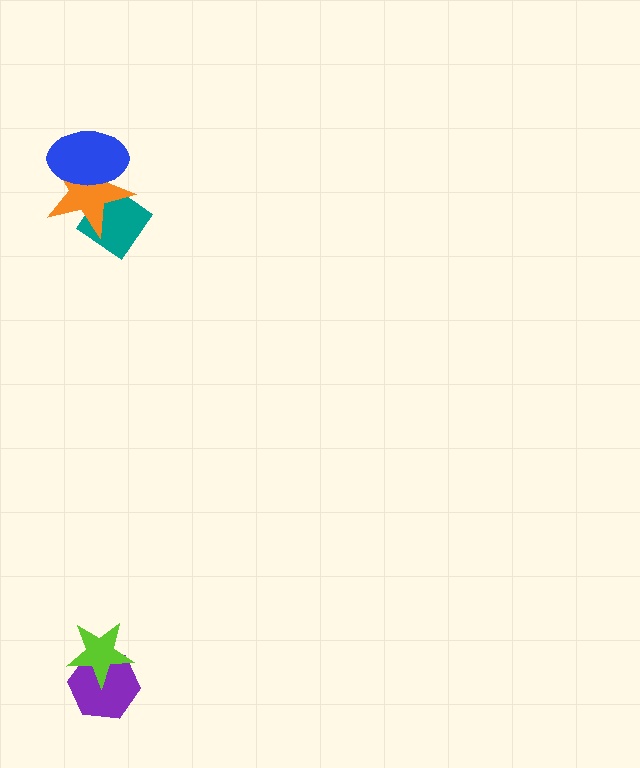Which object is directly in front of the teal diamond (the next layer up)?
The orange star is directly in front of the teal diamond.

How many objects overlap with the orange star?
2 objects overlap with the orange star.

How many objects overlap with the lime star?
1 object overlaps with the lime star.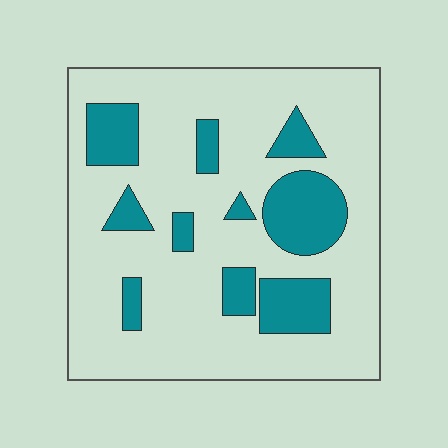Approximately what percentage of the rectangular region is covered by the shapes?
Approximately 20%.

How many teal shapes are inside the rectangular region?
10.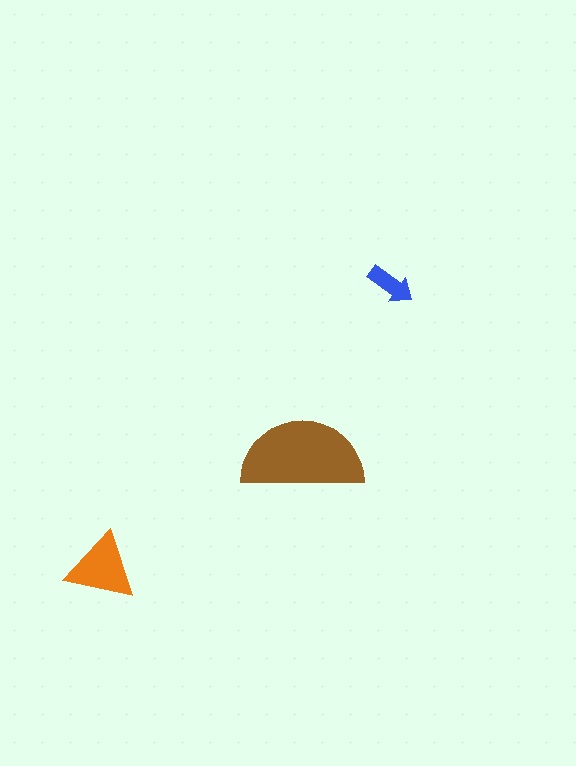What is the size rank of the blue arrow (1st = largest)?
3rd.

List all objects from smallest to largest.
The blue arrow, the orange triangle, the brown semicircle.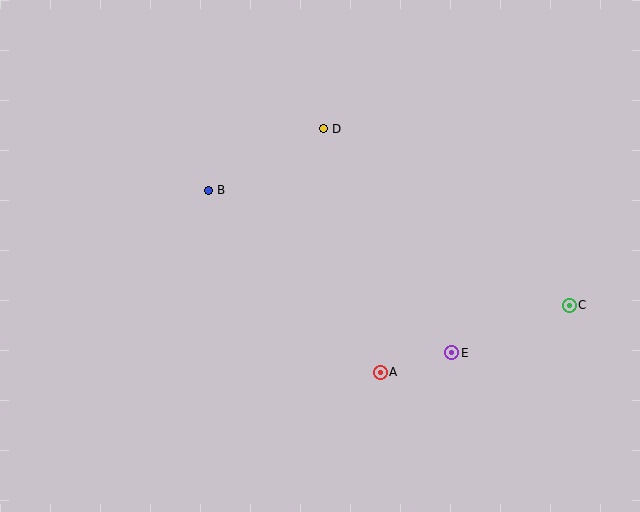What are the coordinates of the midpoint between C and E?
The midpoint between C and E is at (511, 329).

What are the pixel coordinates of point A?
Point A is at (380, 372).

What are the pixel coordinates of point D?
Point D is at (323, 129).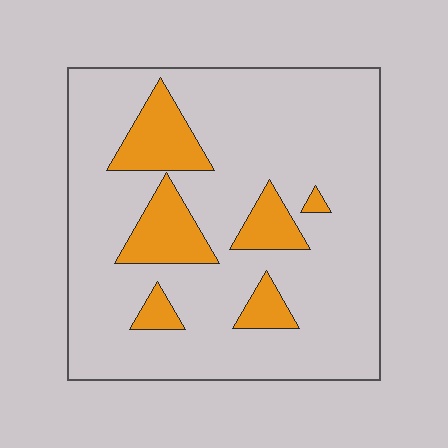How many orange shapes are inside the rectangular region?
6.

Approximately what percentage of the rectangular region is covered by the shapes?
Approximately 15%.